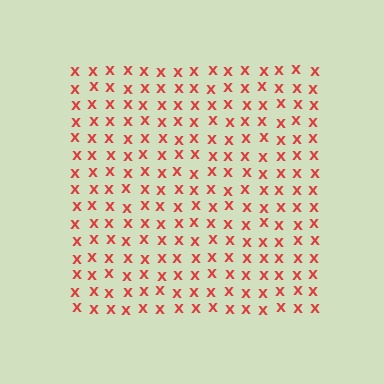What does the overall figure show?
The overall figure shows a square.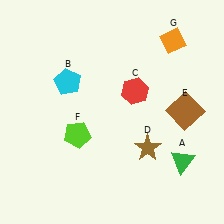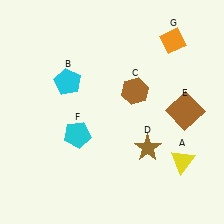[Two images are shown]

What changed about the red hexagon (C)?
In Image 1, C is red. In Image 2, it changed to brown.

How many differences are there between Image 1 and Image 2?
There are 3 differences between the two images.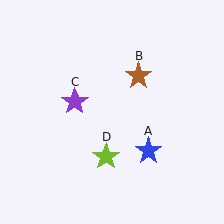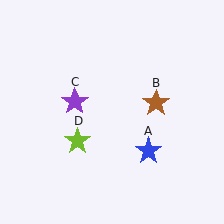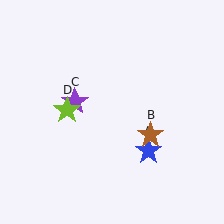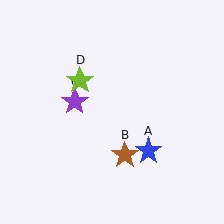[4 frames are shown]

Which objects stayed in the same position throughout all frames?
Blue star (object A) and purple star (object C) remained stationary.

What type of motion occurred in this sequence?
The brown star (object B), lime star (object D) rotated clockwise around the center of the scene.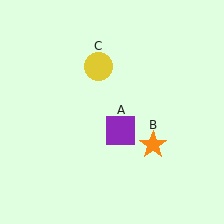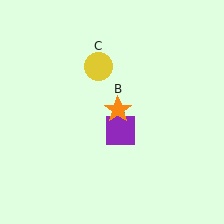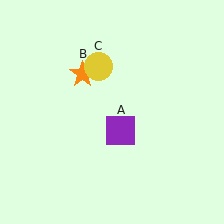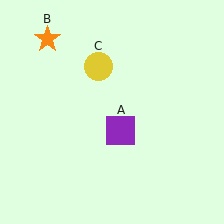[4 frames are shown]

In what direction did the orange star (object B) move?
The orange star (object B) moved up and to the left.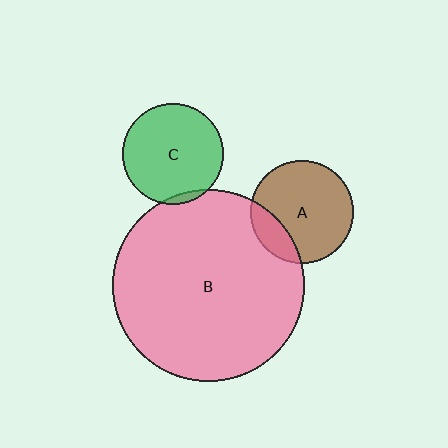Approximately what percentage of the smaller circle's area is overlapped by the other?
Approximately 20%.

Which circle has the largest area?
Circle B (pink).